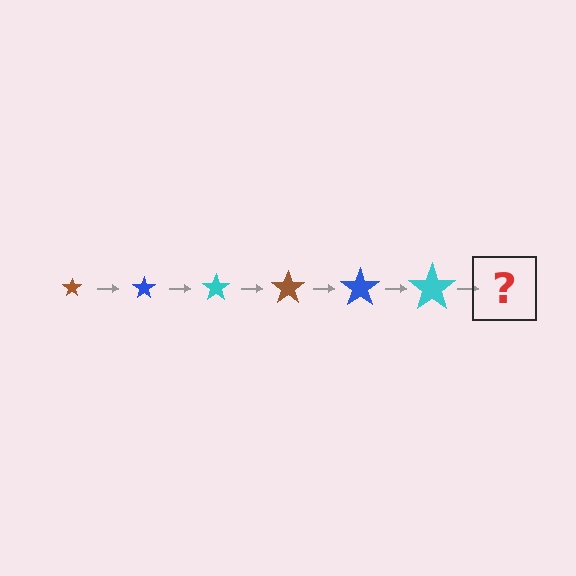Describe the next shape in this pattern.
It should be a brown star, larger than the previous one.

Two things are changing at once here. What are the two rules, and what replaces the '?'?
The two rules are that the star grows larger each step and the color cycles through brown, blue, and cyan. The '?' should be a brown star, larger than the previous one.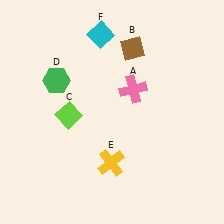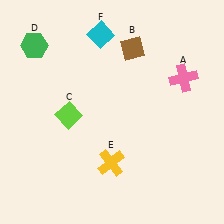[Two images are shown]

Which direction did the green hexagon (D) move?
The green hexagon (D) moved up.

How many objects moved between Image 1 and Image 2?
2 objects moved between the two images.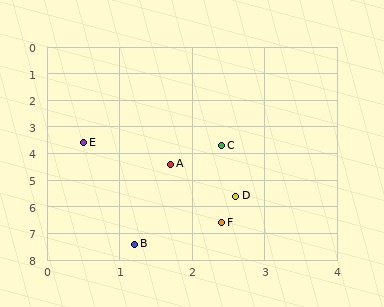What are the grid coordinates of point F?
Point F is at approximately (2.4, 6.6).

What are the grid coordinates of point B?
Point B is at approximately (1.2, 7.4).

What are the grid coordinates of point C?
Point C is at approximately (2.4, 3.7).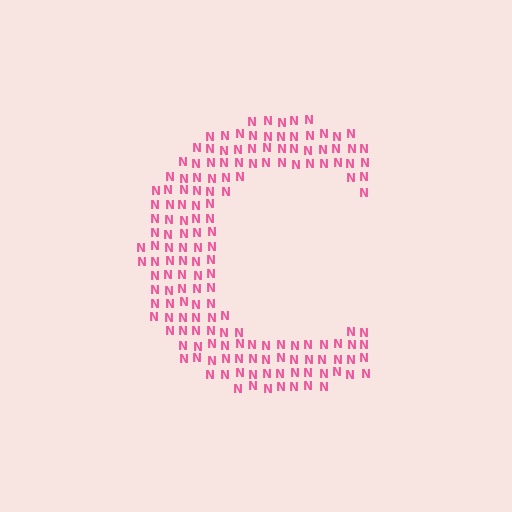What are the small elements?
The small elements are letter N's.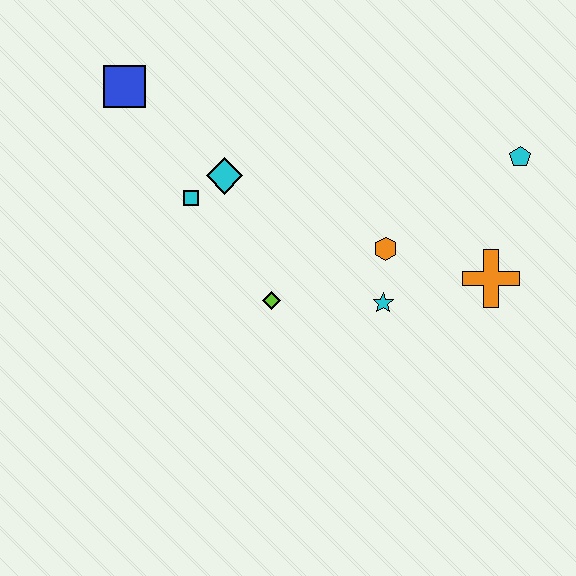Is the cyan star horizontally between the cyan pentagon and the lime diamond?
Yes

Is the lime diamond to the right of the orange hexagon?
No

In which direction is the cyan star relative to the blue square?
The cyan star is to the right of the blue square.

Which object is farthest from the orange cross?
The blue square is farthest from the orange cross.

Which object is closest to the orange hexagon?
The cyan star is closest to the orange hexagon.